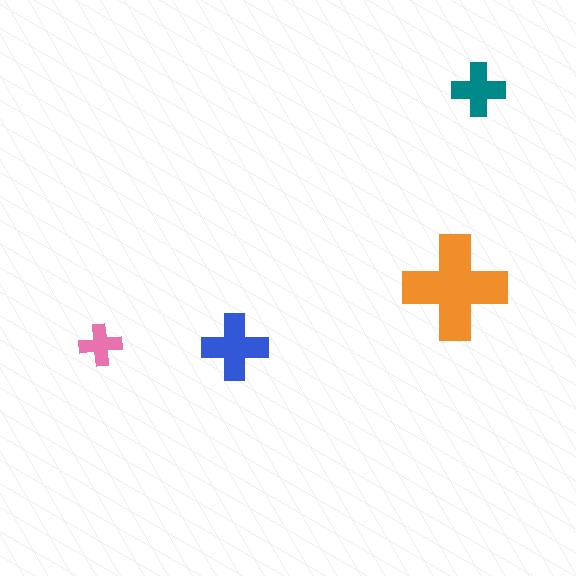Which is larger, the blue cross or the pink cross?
The blue one.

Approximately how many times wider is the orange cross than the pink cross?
About 2.5 times wider.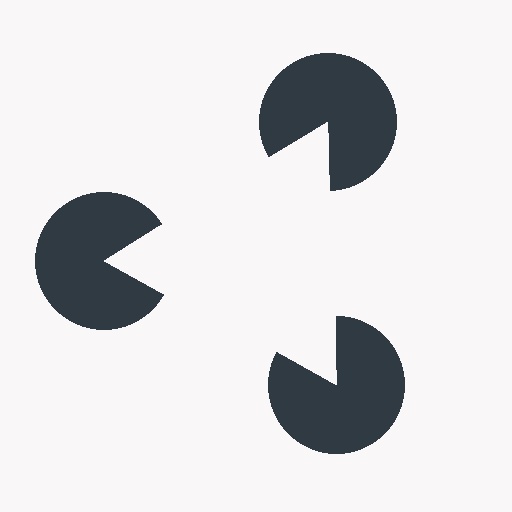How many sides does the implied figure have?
3 sides.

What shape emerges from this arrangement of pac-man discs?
An illusory triangle — its edges are inferred from the aligned wedge cuts in the pac-man discs, not physically drawn.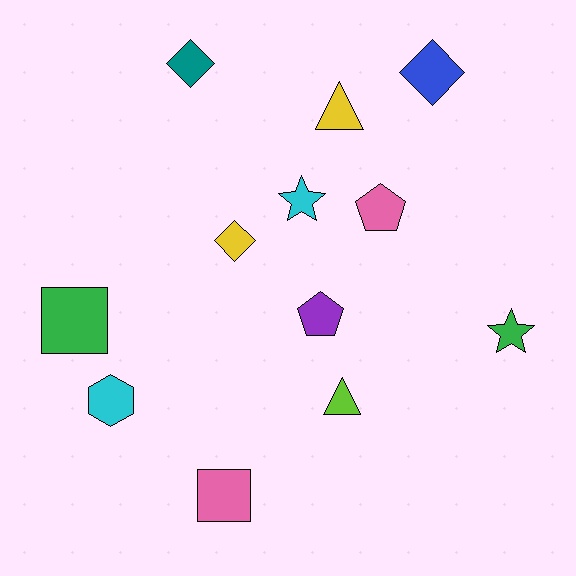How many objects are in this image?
There are 12 objects.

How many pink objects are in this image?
There are 2 pink objects.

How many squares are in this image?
There are 2 squares.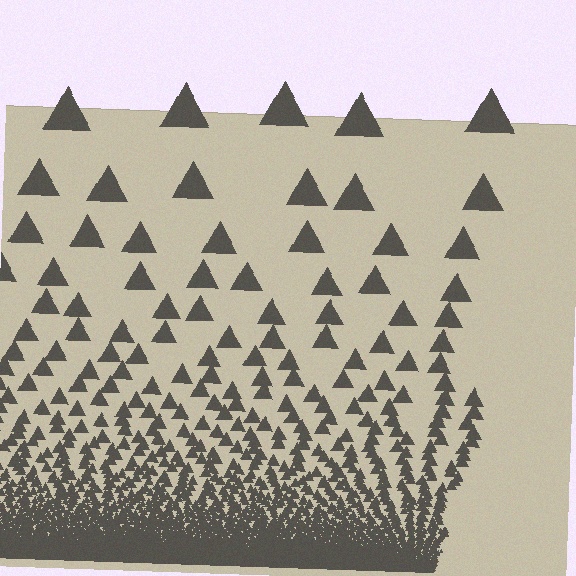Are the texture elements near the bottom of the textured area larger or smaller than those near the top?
Smaller. The gradient is inverted — elements near the bottom are smaller and denser.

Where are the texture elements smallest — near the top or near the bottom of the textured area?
Near the bottom.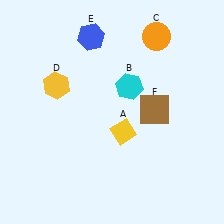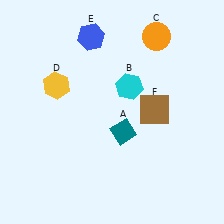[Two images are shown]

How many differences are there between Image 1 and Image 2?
There is 1 difference between the two images.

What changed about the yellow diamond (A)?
In Image 1, A is yellow. In Image 2, it changed to teal.